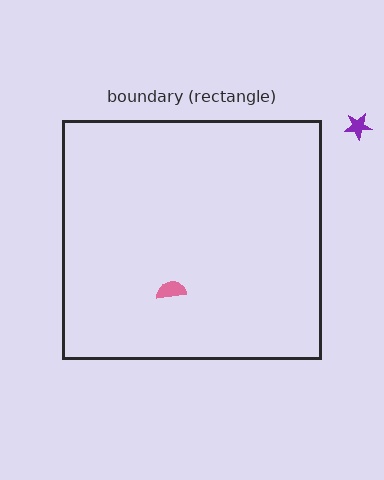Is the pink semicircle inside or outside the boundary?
Inside.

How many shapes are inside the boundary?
1 inside, 1 outside.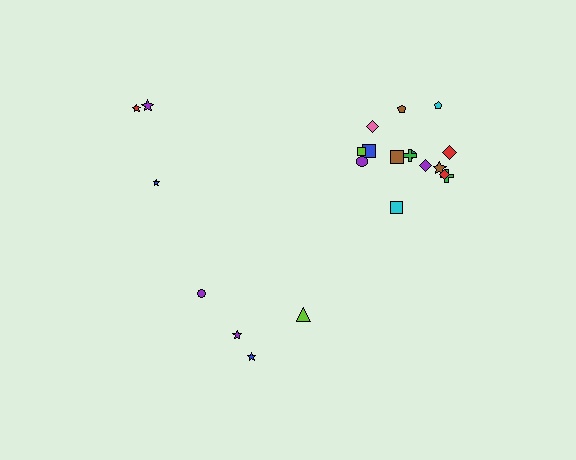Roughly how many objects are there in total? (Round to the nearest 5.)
Roughly 20 objects in total.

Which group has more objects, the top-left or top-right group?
The top-right group.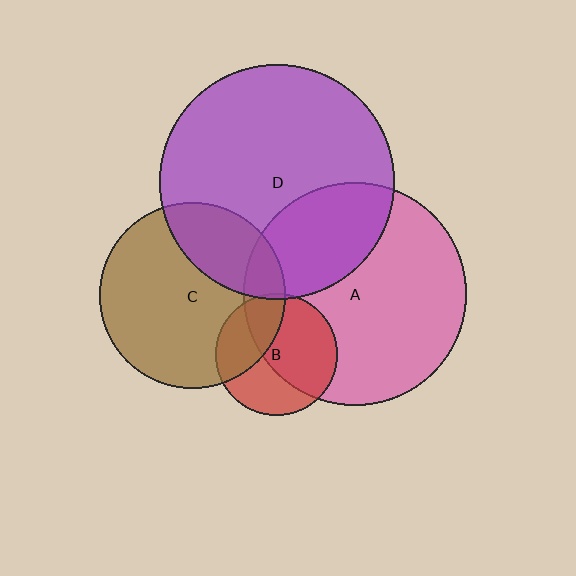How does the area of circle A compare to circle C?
Approximately 1.4 times.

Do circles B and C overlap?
Yes.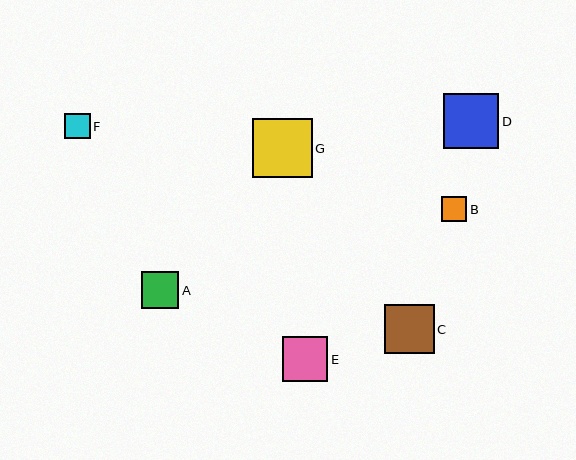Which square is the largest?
Square G is the largest with a size of approximately 59 pixels.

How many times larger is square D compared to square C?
Square D is approximately 1.1 times the size of square C.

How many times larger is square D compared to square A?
Square D is approximately 1.5 times the size of square A.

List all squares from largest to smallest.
From largest to smallest: G, D, C, E, A, F, B.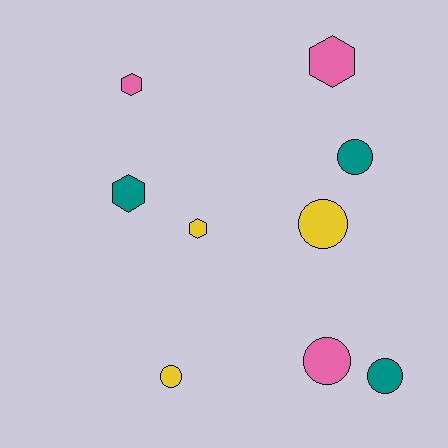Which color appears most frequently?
Teal, with 3 objects.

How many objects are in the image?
There are 9 objects.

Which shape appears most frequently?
Circle, with 5 objects.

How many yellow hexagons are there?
There is 1 yellow hexagon.